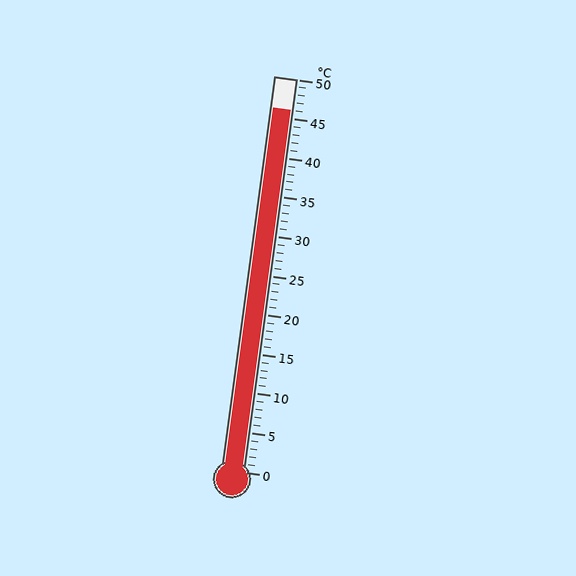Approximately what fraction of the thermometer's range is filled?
The thermometer is filled to approximately 90% of its range.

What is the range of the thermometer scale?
The thermometer scale ranges from 0°C to 50°C.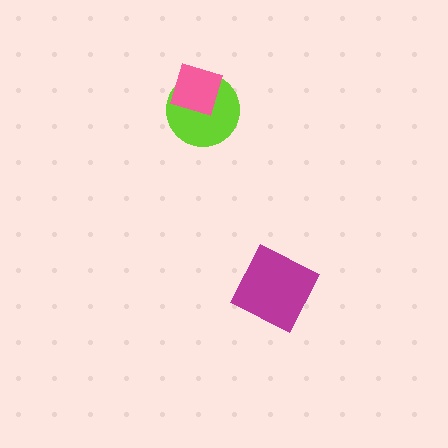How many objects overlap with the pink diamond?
1 object overlaps with the pink diamond.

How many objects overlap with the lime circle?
1 object overlaps with the lime circle.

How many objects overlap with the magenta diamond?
0 objects overlap with the magenta diamond.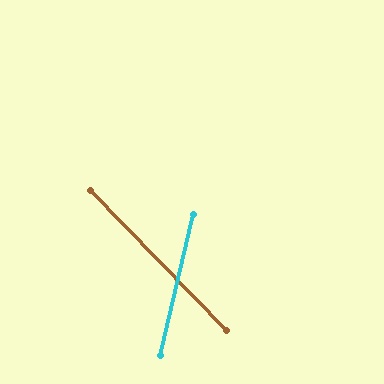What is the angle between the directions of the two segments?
Approximately 57 degrees.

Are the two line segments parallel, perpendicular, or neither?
Neither parallel nor perpendicular — they differ by about 57°.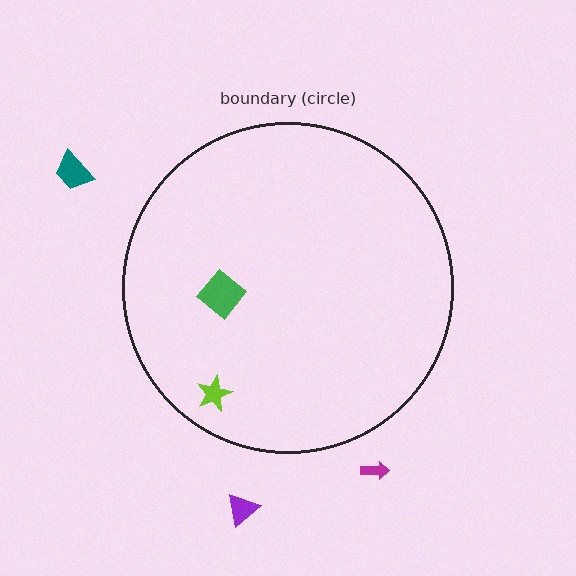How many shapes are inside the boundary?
2 inside, 3 outside.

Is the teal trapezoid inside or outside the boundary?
Outside.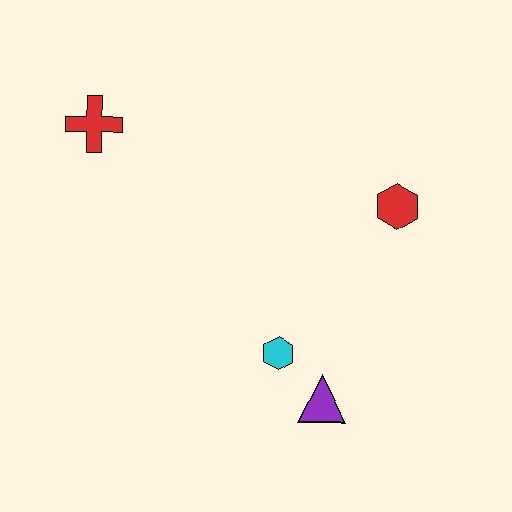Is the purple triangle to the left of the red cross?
No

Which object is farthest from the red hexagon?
The red cross is farthest from the red hexagon.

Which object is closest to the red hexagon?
The cyan hexagon is closest to the red hexagon.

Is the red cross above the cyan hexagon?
Yes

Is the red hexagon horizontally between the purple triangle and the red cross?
No